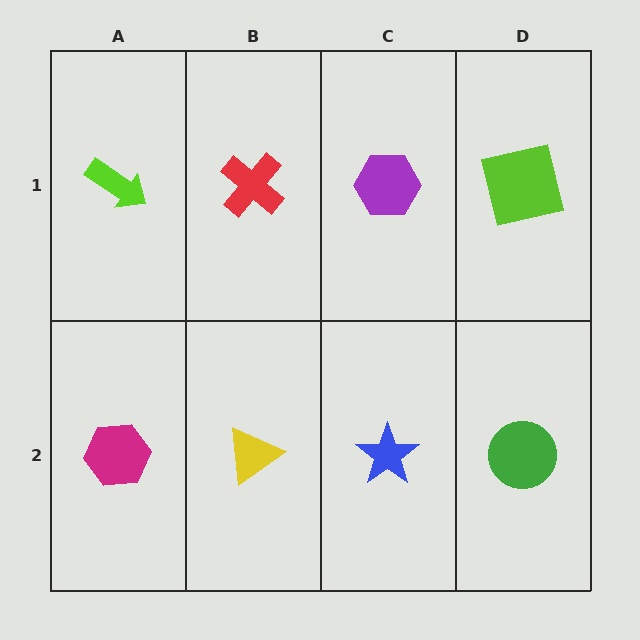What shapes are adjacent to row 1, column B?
A yellow triangle (row 2, column B), a lime arrow (row 1, column A), a purple hexagon (row 1, column C).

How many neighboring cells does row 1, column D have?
2.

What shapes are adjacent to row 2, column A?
A lime arrow (row 1, column A), a yellow triangle (row 2, column B).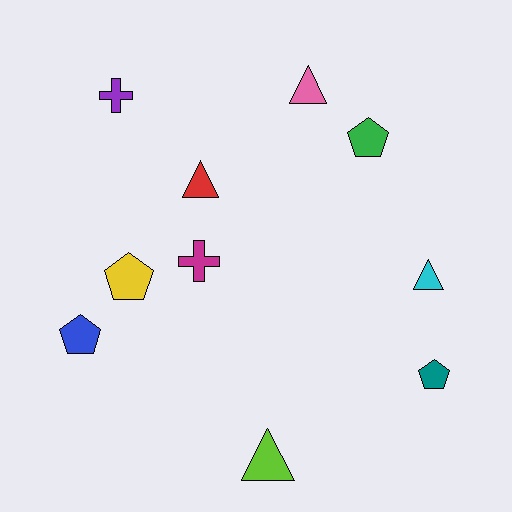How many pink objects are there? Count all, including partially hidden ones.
There is 1 pink object.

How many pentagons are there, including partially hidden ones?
There are 4 pentagons.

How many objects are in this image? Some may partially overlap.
There are 10 objects.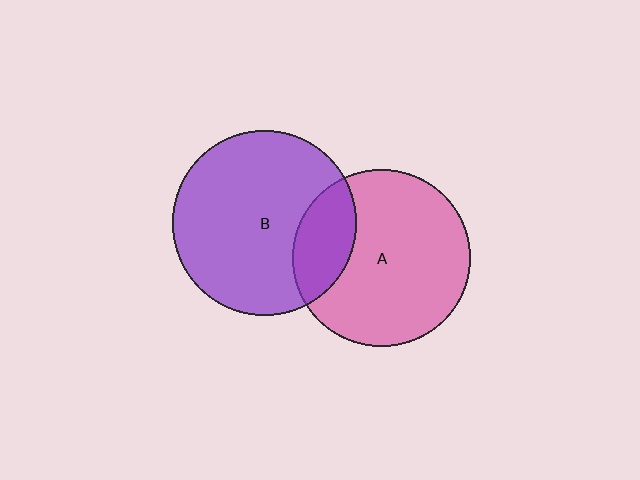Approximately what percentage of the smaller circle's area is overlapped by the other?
Approximately 20%.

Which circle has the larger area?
Circle B (purple).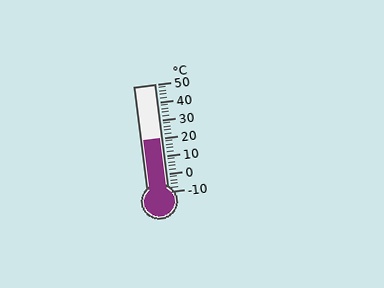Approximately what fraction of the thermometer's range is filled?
The thermometer is filled to approximately 50% of its range.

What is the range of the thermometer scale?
The thermometer scale ranges from -10°C to 50°C.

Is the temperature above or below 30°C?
The temperature is below 30°C.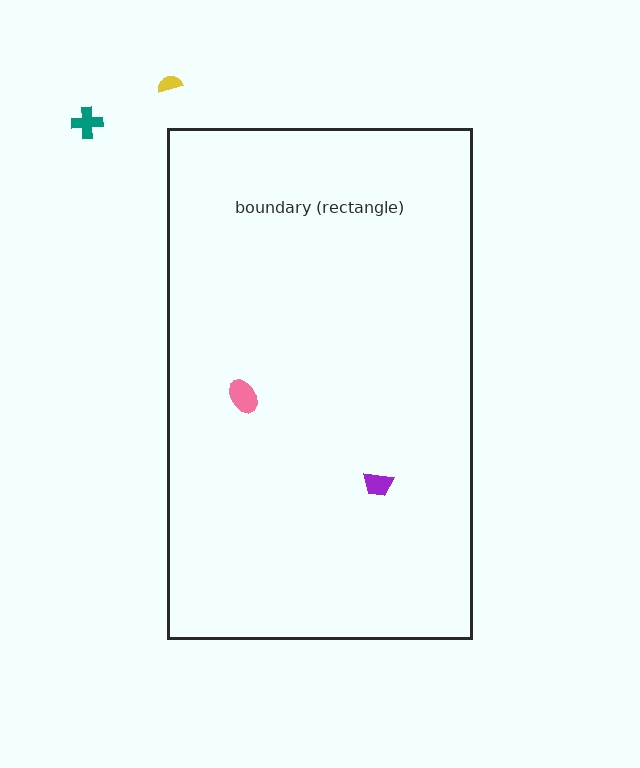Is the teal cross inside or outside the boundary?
Outside.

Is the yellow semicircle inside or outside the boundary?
Outside.